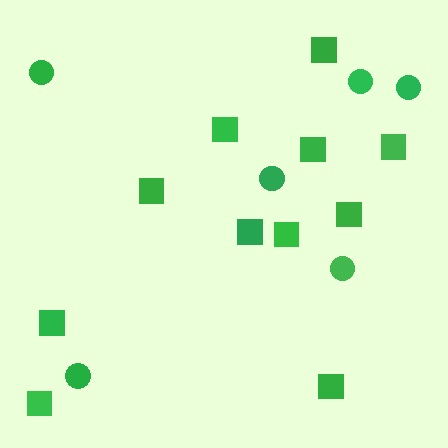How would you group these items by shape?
There are 2 groups: one group of circles (6) and one group of squares (11).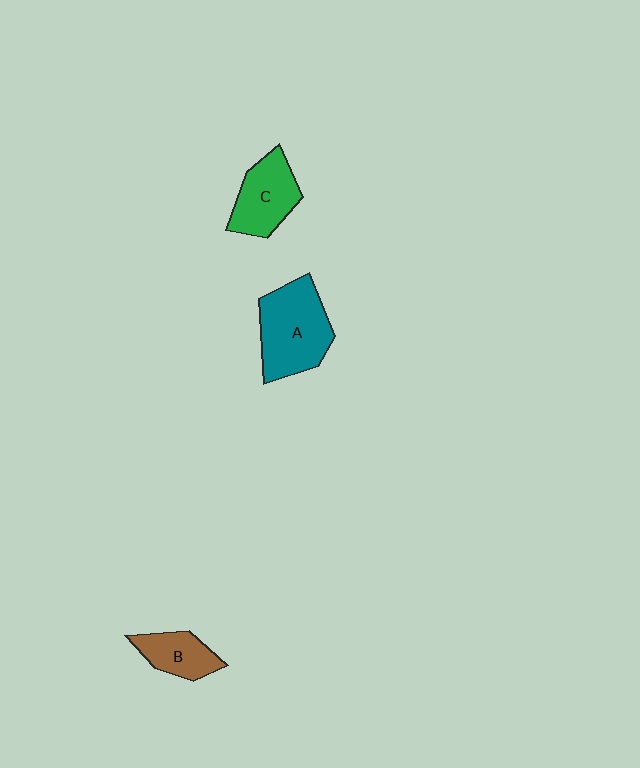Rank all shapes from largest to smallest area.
From largest to smallest: A (teal), C (green), B (brown).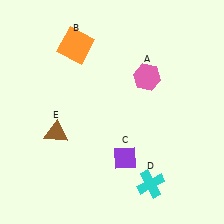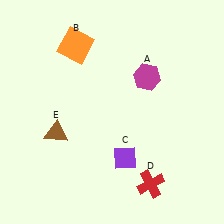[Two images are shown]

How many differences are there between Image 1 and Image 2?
There are 2 differences between the two images.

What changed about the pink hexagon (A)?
In Image 1, A is pink. In Image 2, it changed to magenta.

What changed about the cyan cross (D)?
In Image 1, D is cyan. In Image 2, it changed to red.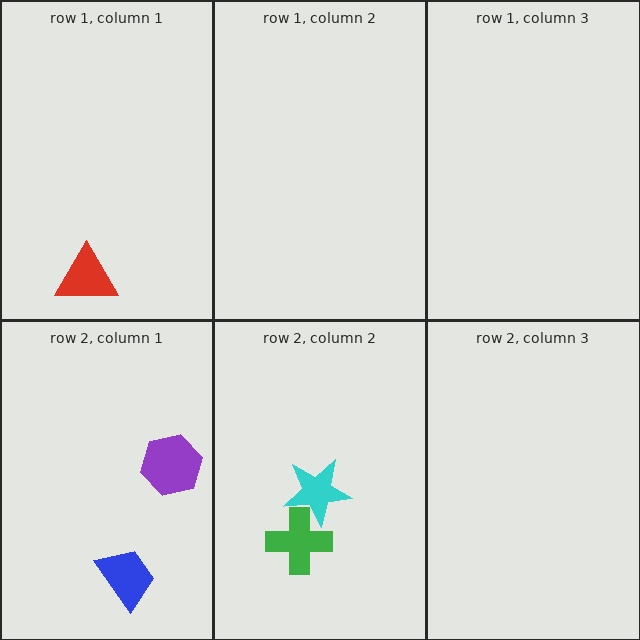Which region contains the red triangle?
The row 1, column 1 region.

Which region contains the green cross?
The row 2, column 2 region.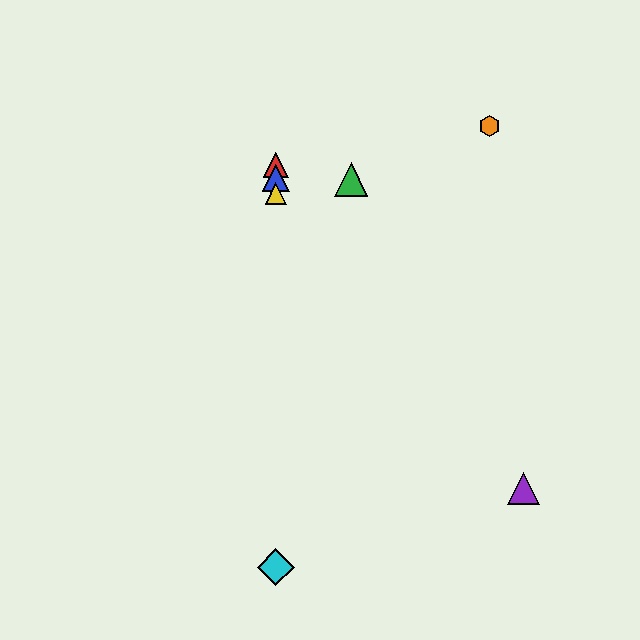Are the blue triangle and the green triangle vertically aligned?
No, the blue triangle is at x≈276 and the green triangle is at x≈351.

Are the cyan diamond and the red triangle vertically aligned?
Yes, both are at x≈276.